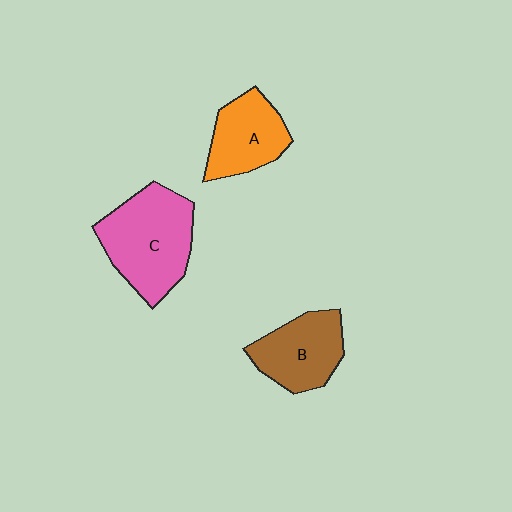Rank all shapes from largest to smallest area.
From largest to smallest: C (pink), B (brown), A (orange).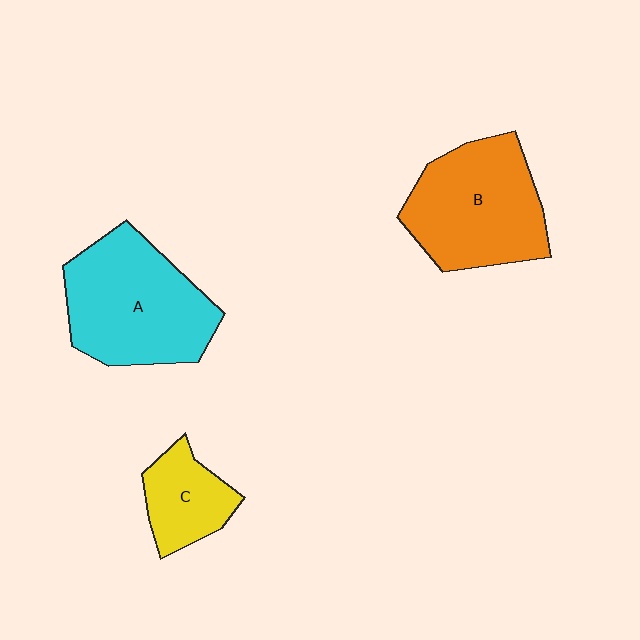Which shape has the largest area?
Shape A (cyan).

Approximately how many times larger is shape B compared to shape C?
Approximately 2.1 times.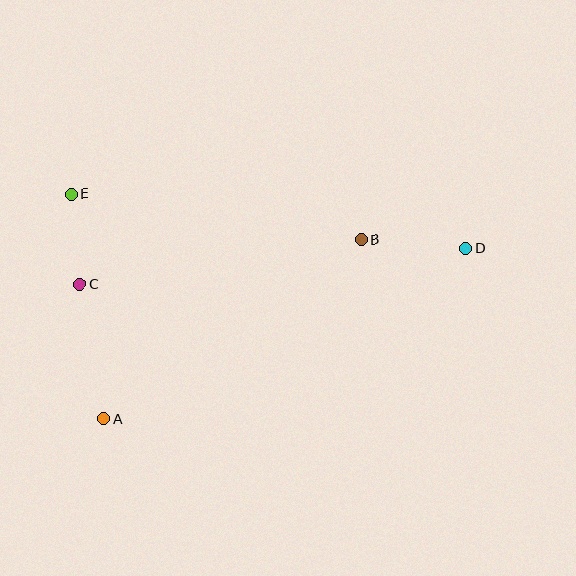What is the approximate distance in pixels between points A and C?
The distance between A and C is approximately 137 pixels.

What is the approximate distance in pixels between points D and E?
The distance between D and E is approximately 398 pixels.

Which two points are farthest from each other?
Points A and D are farthest from each other.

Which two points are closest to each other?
Points C and E are closest to each other.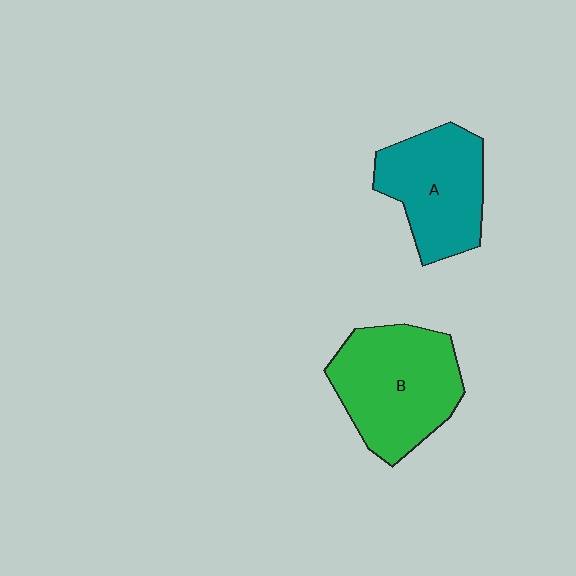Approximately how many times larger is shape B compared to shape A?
Approximately 1.2 times.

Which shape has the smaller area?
Shape A (teal).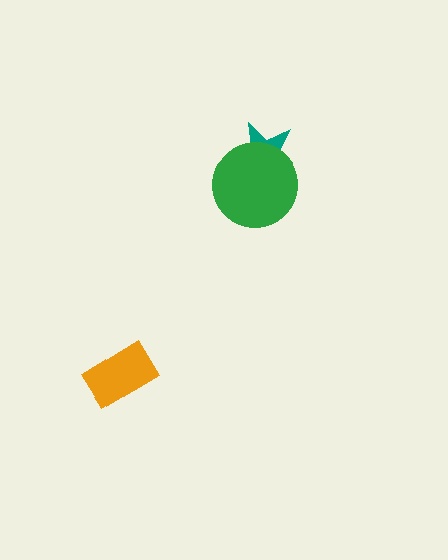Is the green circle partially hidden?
No, no other shape covers it.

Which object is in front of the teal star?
The green circle is in front of the teal star.